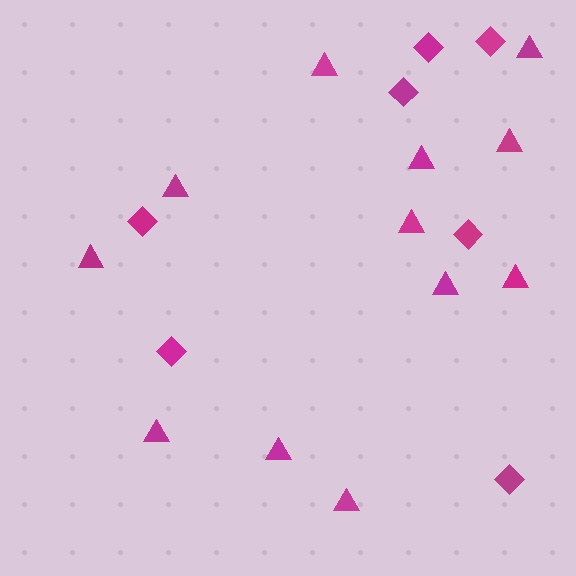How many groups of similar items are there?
There are 2 groups: one group of diamonds (7) and one group of triangles (12).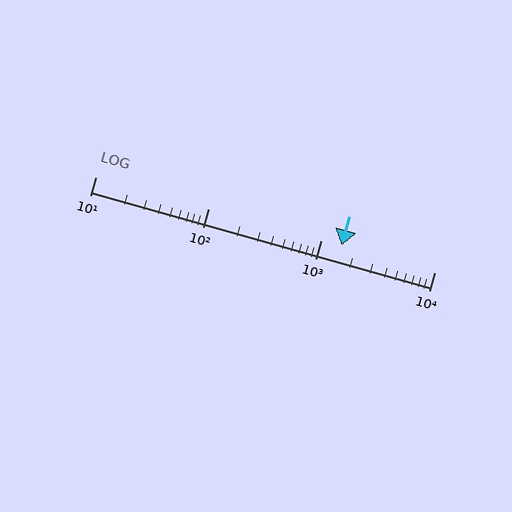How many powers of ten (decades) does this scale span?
The scale spans 3 decades, from 10 to 10000.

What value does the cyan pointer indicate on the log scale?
The pointer indicates approximately 1500.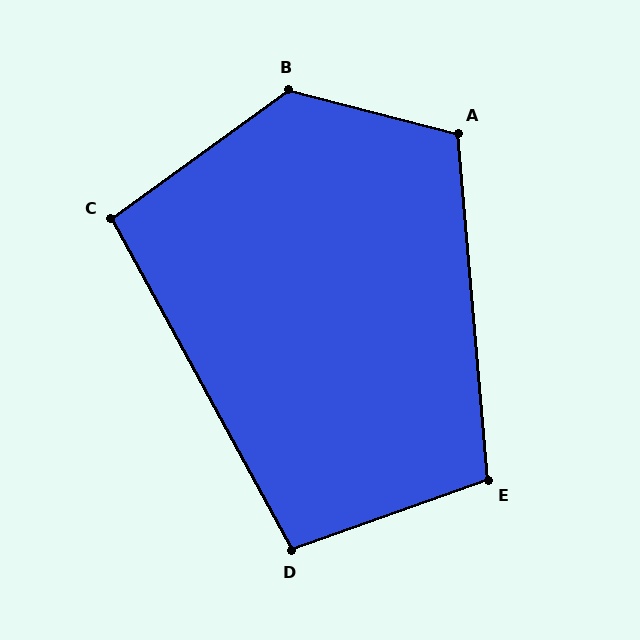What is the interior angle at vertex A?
Approximately 109 degrees (obtuse).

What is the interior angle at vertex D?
Approximately 99 degrees (obtuse).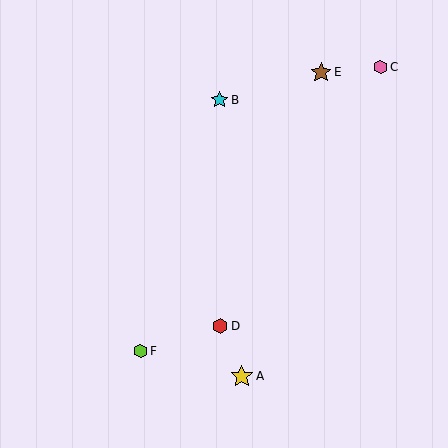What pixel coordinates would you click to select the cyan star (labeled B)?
Click at (219, 100) to select the cyan star B.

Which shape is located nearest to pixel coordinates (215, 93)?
The cyan star (labeled B) at (219, 100) is nearest to that location.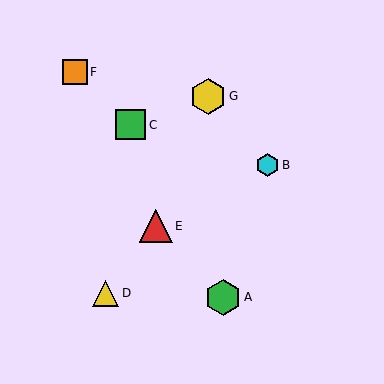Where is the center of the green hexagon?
The center of the green hexagon is at (223, 297).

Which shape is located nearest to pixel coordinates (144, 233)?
The red triangle (labeled E) at (156, 226) is nearest to that location.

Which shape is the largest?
The green hexagon (labeled A) is the largest.